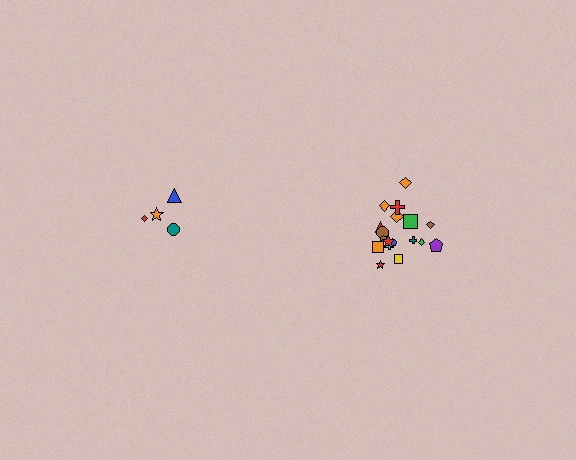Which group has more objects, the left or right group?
The right group.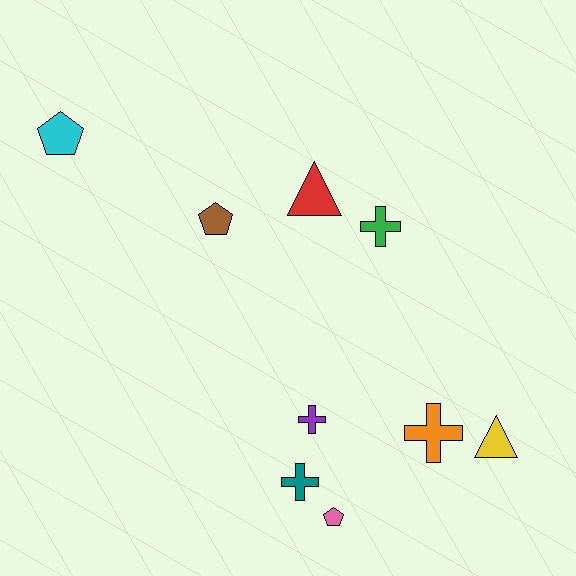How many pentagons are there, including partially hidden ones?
There are 3 pentagons.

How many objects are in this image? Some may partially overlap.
There are 9 objects.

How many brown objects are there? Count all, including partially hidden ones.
There is 1 brown object.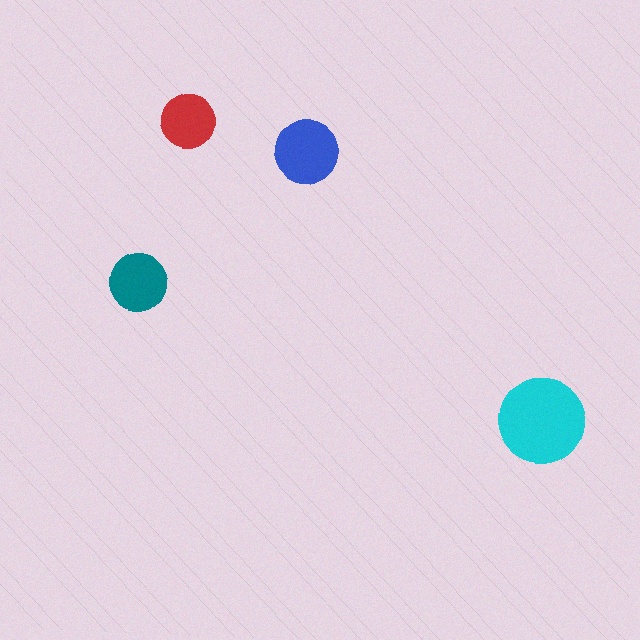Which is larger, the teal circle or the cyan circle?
The cyan one.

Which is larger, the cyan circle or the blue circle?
The cyan one.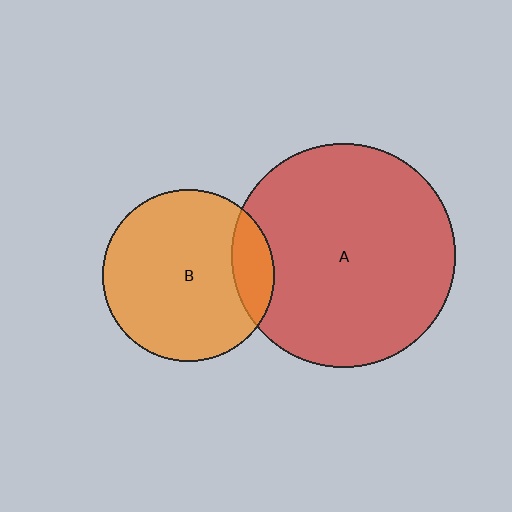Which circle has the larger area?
Circle A (red).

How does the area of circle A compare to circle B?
Approximately 1.7 times.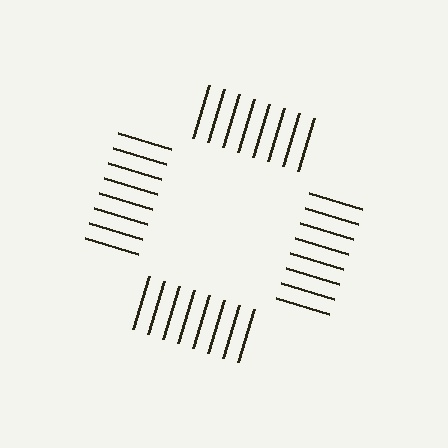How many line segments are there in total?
32 — 8 along each of the 4 edges.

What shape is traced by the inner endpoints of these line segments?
An illusory square — the line segments terminate on its edges but no continuous stroke is drawn.